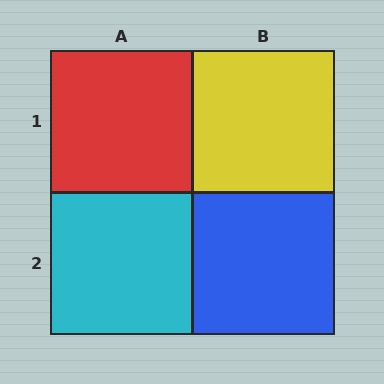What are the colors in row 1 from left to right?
Red, yellow.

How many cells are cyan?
1 cell is cyan.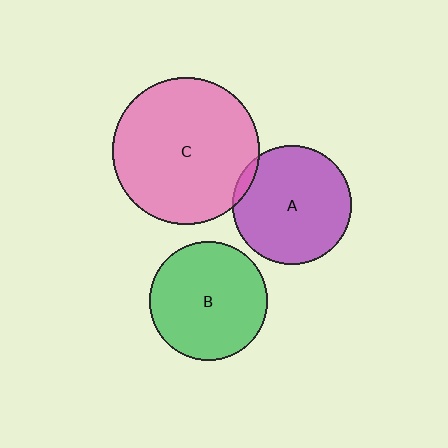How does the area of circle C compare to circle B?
Approximately 1.5 times.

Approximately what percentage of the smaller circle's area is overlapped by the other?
Approximately 5%.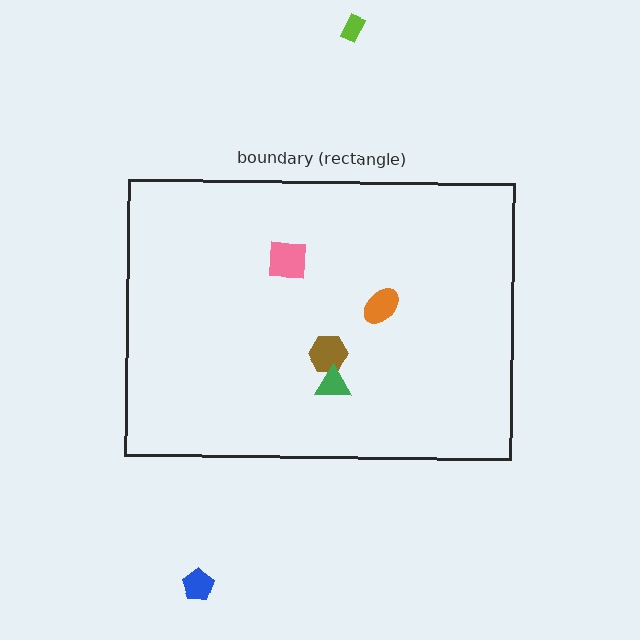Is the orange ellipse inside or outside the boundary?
Inside.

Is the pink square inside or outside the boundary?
Inside.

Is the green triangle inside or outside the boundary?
Inside.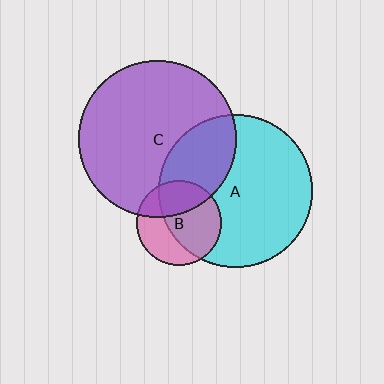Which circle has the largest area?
Circle C (purple).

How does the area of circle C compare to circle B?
Approximately 3.4 times.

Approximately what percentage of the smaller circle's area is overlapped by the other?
Approximately 35%.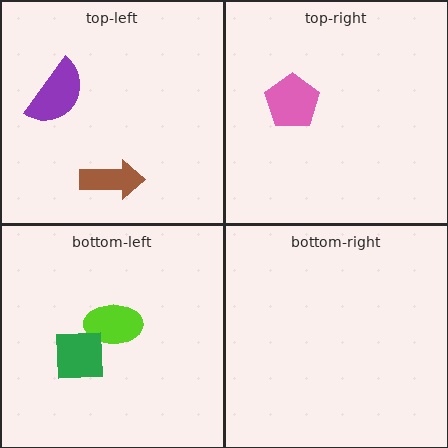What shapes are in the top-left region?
The purple semicircle, the brown arrow.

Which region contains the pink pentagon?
The top-right region.